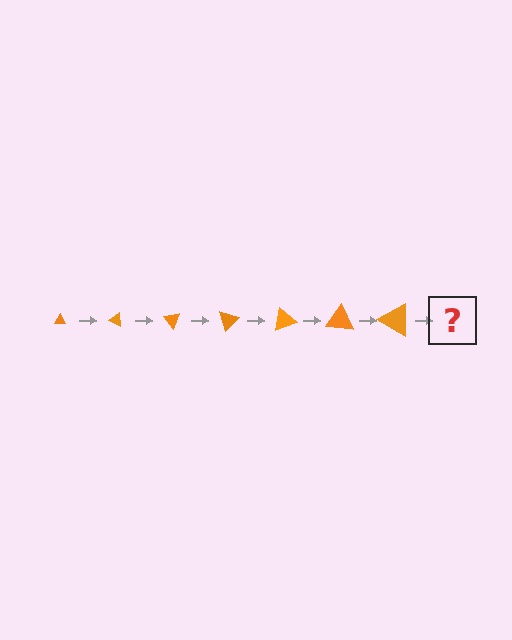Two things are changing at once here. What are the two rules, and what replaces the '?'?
The two rules are that the triangle grows larger each step and it rotates 25 degrees each step. The '?' should be a triangle, larger than the previous one and rotated 175 degrees from the start.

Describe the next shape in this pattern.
It should be a triangle, larger than the previous one and rotated 175 degrees from the start.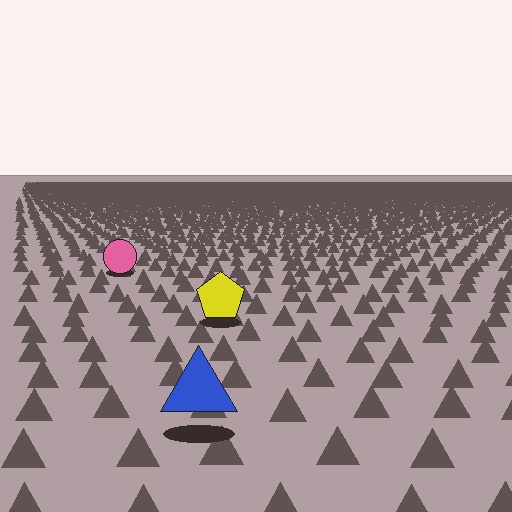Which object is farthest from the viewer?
The pink circle is farthest from the viewer. It appears smaller and the ground texture around it is denser.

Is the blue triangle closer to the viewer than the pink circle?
Yes. The blue triangle is closer — you can tell from the texture gradient: the ground texture is coarser near it.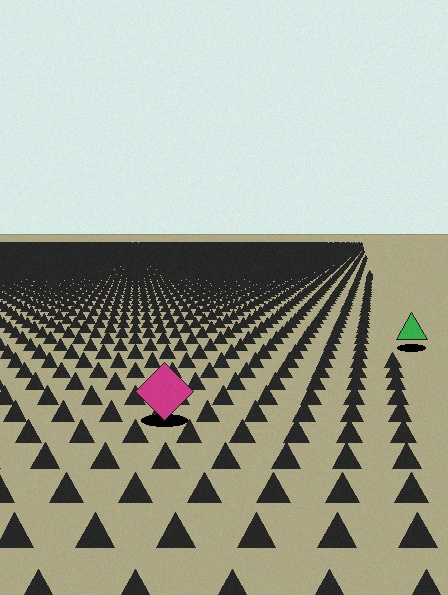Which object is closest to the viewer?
The magenta diamond is closest. The texture marks near it are larger and more spread out.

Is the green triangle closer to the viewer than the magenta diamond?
No. The magenta diamond is closer — you can tell from the texture gradient: the ground texture is coarser near it.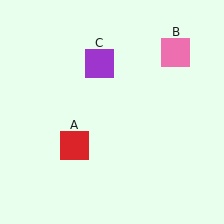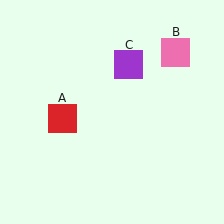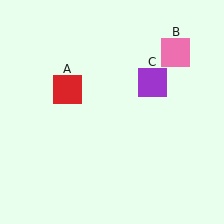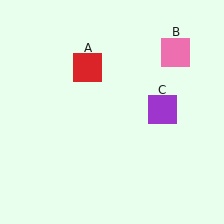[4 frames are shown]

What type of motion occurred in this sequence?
The red square (object A), purple square (object C) rotated clockwise around the center of the scene.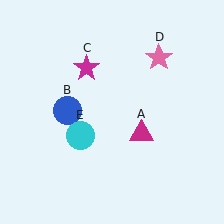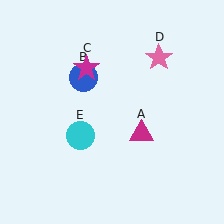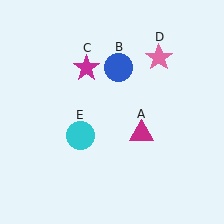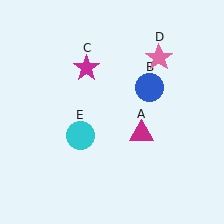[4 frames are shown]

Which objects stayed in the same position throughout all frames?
Magenta triangle (object A) and magenta star (object C) and pink star (object D) and cyan circle (object E) remained stationary.